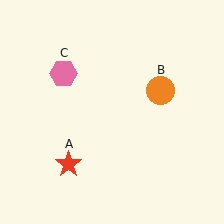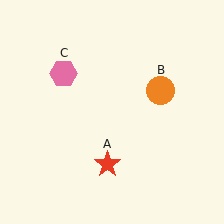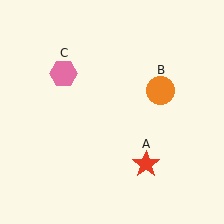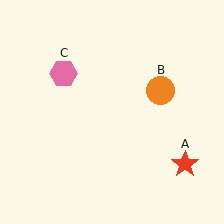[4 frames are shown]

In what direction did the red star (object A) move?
The red star (object A) moved right.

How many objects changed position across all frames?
1 object changed position: red star (object A).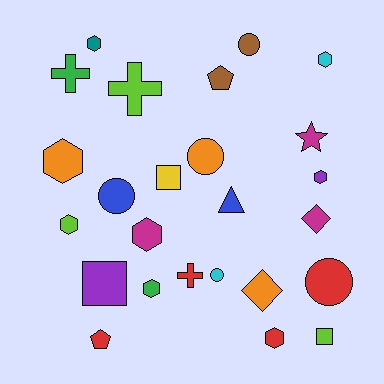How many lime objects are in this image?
There are 3 lime objects.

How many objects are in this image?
There are 25 objects.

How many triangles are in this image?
There is 1 triangle.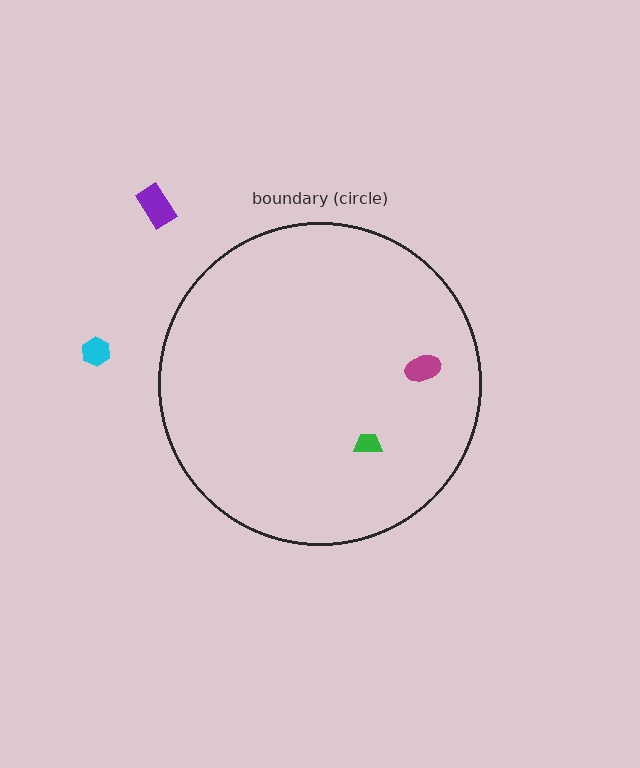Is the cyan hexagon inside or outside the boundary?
Outside.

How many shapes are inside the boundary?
2 inside, 2 outside.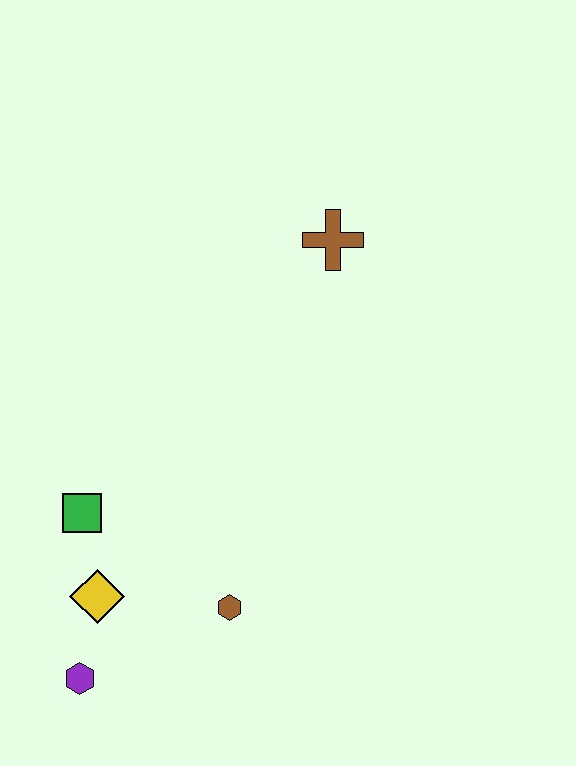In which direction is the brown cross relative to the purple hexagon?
The brown cross is above the purple hexagon.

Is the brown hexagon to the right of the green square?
Yes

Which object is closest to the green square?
The yellow diamond is closest to the green square.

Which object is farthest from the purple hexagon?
The brown cross is farthest from the purple hexagon.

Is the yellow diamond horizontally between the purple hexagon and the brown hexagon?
Yes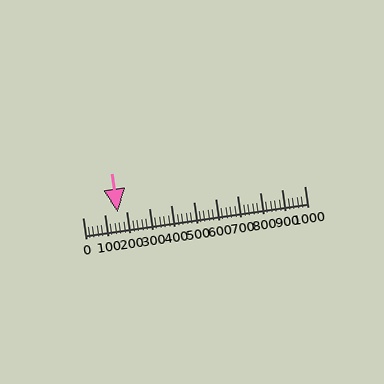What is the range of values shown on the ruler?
The ruler shows values from 0 to 1000.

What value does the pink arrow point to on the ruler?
The pink arrow points to approximately 157.